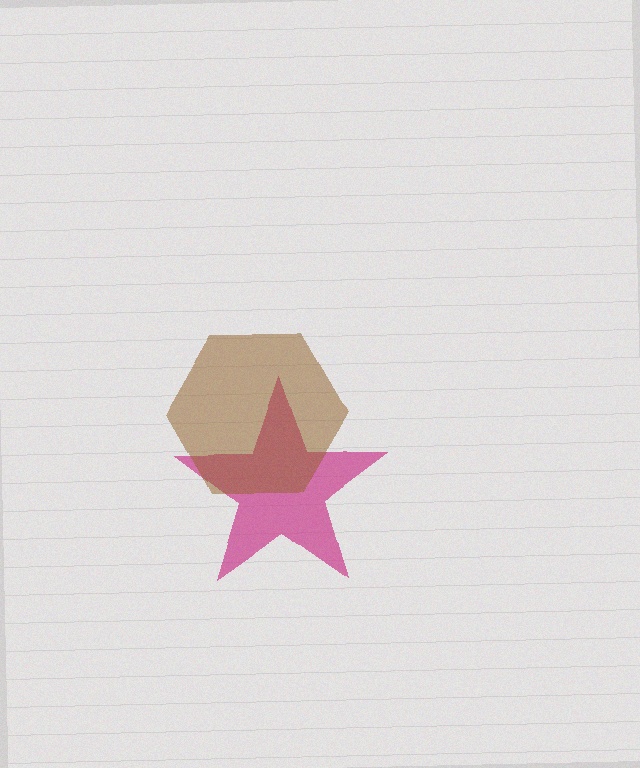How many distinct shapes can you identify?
There are 2 distinct shapes: a magenta star, a brown hexagon.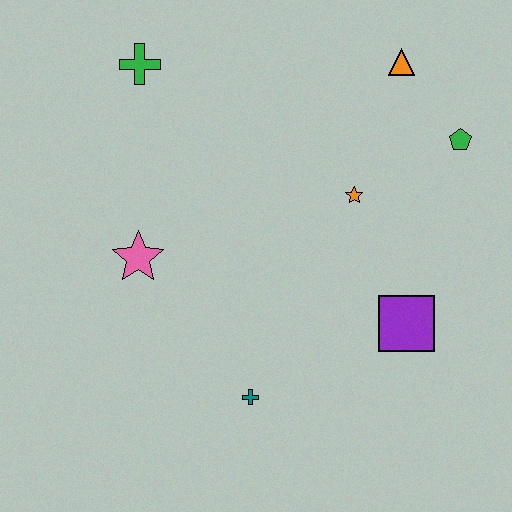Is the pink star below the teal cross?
No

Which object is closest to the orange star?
The green pentagon is closest to the orange star.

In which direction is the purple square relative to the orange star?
The purple square is below the orange star.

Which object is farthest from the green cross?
The purple square is farthest from the green cross.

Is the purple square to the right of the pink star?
Yes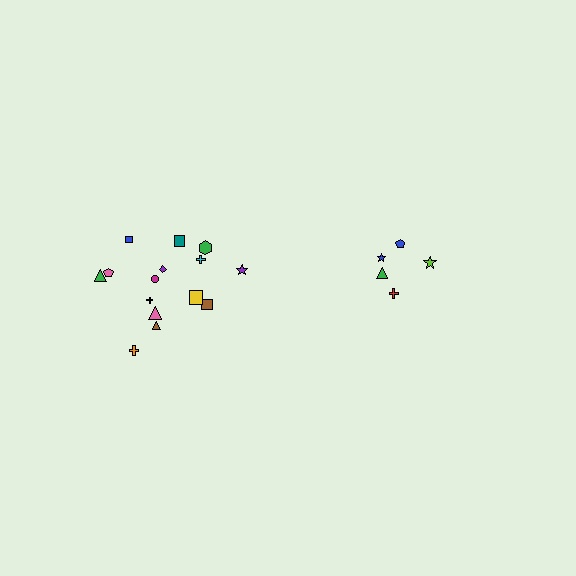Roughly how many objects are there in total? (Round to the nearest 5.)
Roughly 20 objects in total.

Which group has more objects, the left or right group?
The left group.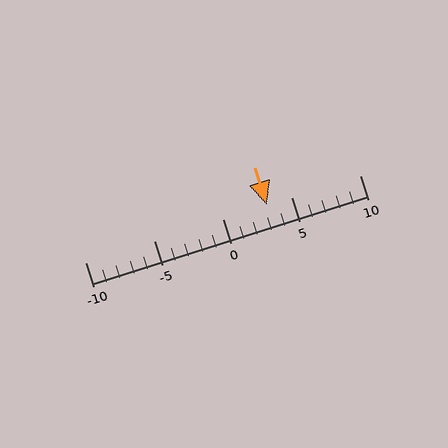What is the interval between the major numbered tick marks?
The major tick marks are spaced 5 units apart.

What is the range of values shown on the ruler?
The ruler shows values from -10 to 10.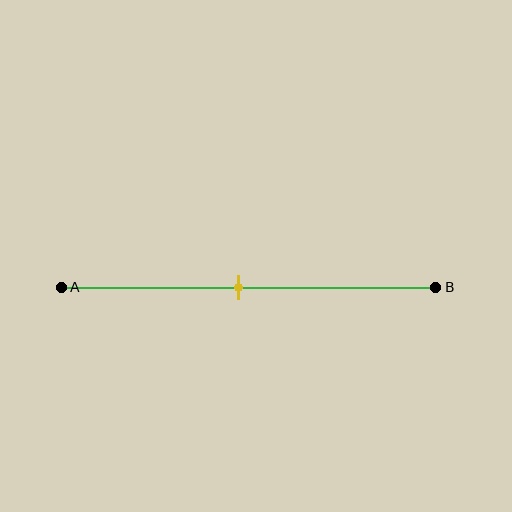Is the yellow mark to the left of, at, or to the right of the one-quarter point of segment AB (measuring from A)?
The yellow mark is to the right of the one-quarter point of segment AB.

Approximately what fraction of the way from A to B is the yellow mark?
The yellow mark is approximately 45% of the way from A to B.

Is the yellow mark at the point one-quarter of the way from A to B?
No, the mark is at about 45% from A, not at the 25% one-quarter point.